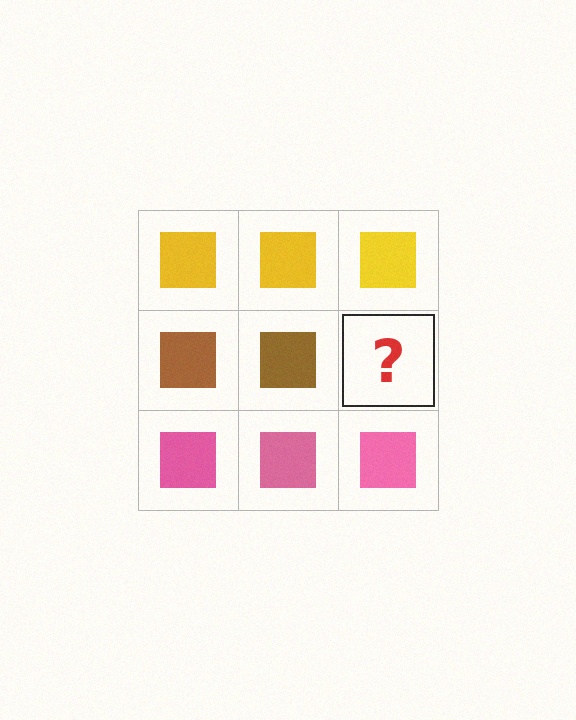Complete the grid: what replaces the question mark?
The question mark should be replaced with a brown square.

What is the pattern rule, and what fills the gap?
The rule is that each row has a consistent color. The gap should be filled with a brown square.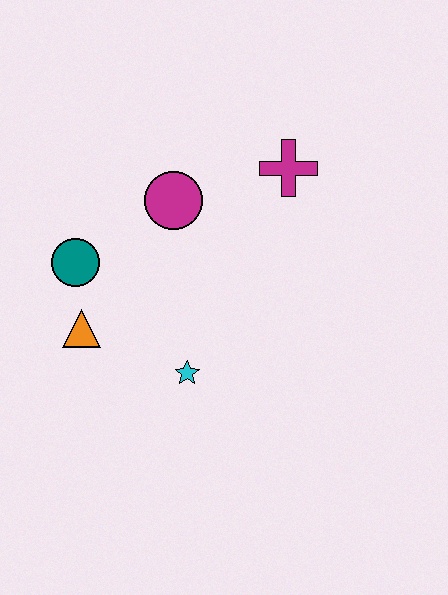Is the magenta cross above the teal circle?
Yes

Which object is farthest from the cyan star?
The magenta cross is farthest from the cyan star.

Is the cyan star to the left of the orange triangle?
No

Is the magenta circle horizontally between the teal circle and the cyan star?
Yes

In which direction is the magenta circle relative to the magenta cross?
The magenta circle is to the left of the magenta cross.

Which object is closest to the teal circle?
The orange triangle is closest to the teal circle.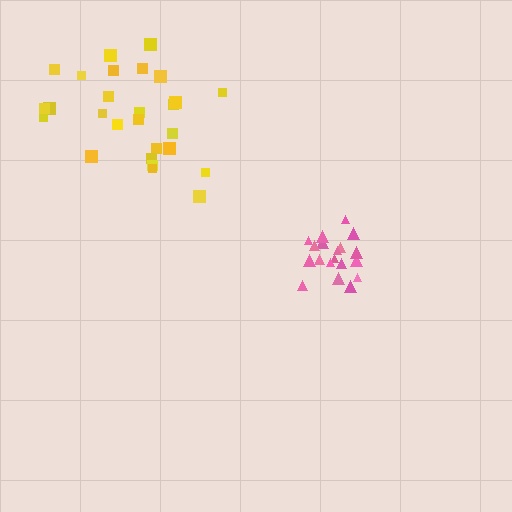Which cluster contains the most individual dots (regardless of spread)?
Yellow (27).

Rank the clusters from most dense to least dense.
pink, yellow.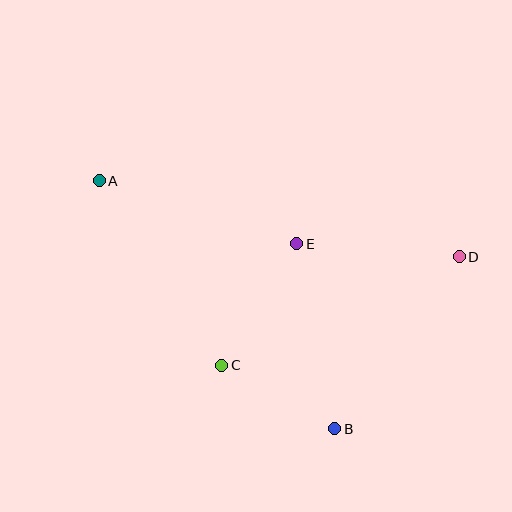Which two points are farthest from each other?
Points A and D are farthest from each other.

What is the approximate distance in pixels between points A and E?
The distance between A and E is approximately 208 pixels.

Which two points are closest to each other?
Points B and C are closest to each other.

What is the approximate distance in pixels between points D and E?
The distance between D and E is approximately 163 pixels.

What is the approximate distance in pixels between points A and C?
The distance between A and C is approximately 222 pixels.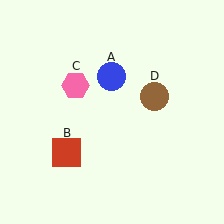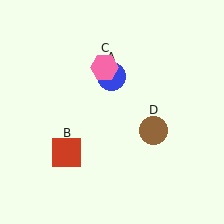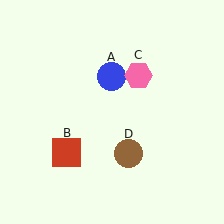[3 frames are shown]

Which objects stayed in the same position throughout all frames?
Blue circle (object A) and red square (object B) remained stationary.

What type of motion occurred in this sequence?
The pink hexagon (object C), brown circle (object D) rotated clockwise around the center of the scene.